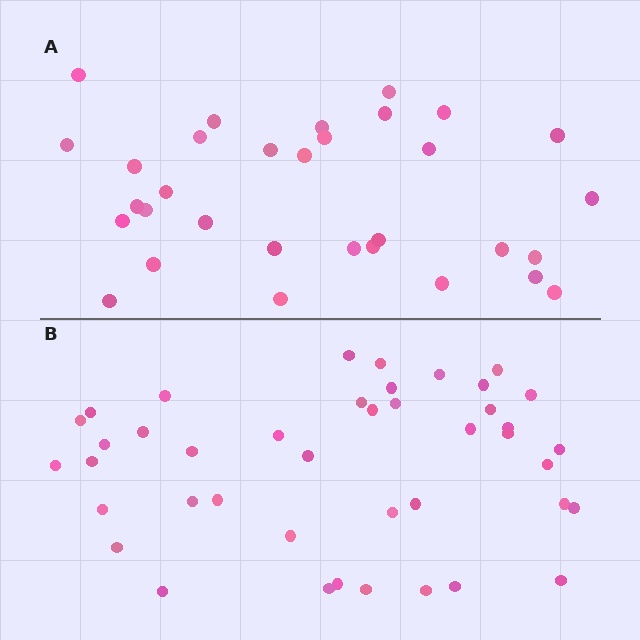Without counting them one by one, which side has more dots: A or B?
Region B (the bottom region) has more dots.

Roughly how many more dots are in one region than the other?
Region B has roughly 10 or so more dots than region A.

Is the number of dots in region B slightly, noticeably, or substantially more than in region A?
Region B has noticeably more, but not dramatically so. The ratio is roughly 1.3 to 1.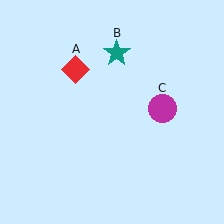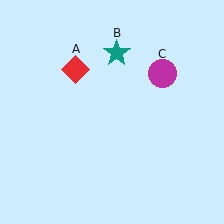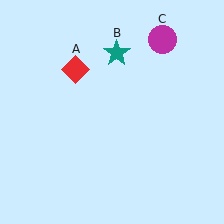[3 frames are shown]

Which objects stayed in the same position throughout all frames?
Red diamond (object A) and teal star (object B) remained stationary.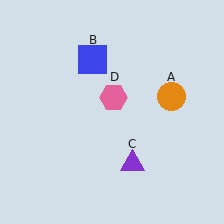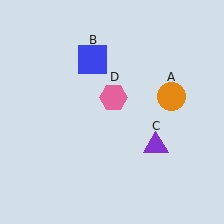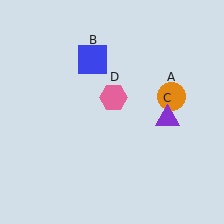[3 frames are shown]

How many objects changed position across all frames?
1 object changed position: purple triangle (object C).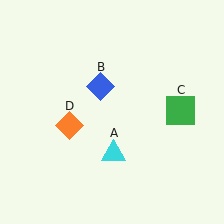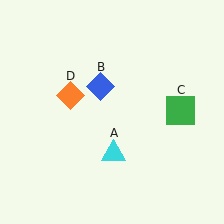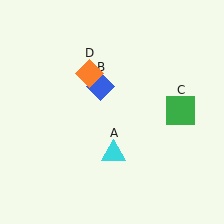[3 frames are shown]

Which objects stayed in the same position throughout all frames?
Cyan triangle (object A) and blue diamond (object B) and green square (object C) remained stationary.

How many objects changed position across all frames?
1 object changed position: orange diamond (object D).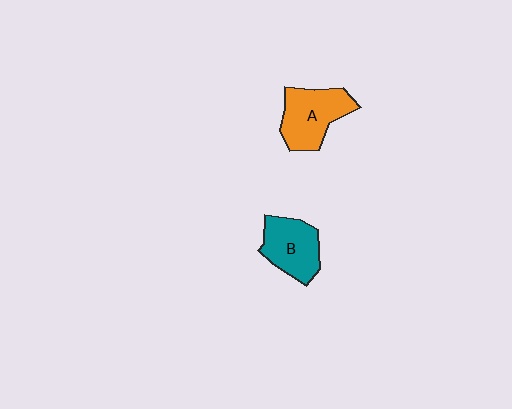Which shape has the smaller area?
Shape B (teal).